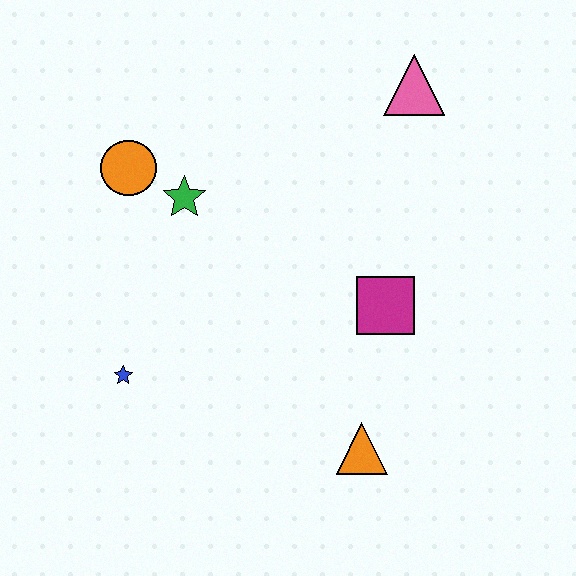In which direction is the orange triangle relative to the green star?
The orange triangle is below the green star.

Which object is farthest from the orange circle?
The orange triangle is farthest from the orange circle.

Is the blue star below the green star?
Yes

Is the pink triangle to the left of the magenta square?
No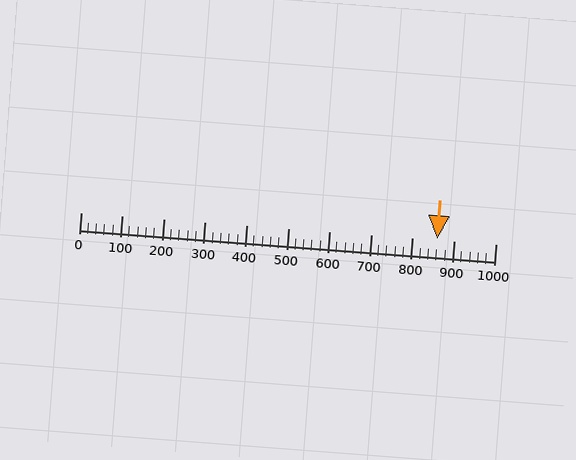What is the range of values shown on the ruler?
The ruler shows values from 0 to 1000.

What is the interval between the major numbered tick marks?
The major tick marks are spaced 100 units apart.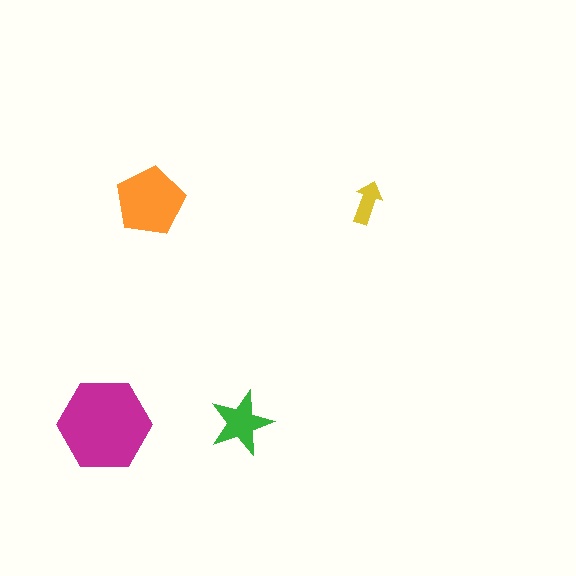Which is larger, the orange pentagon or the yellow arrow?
The orange pentagon.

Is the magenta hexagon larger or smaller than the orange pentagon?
Larger.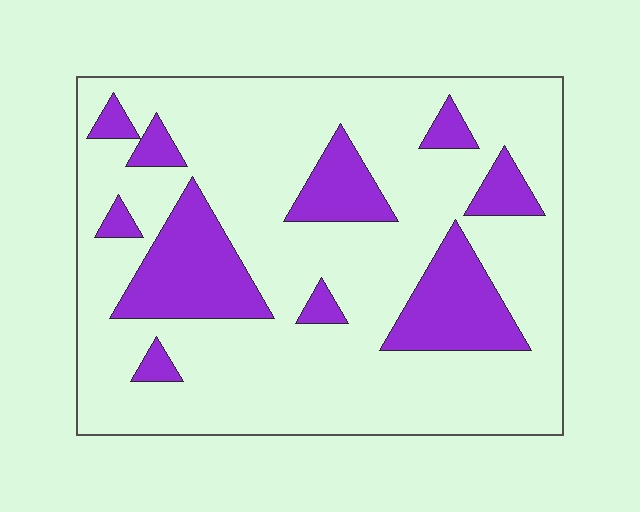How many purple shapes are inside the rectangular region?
10.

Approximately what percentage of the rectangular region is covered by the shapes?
Approximately 20%.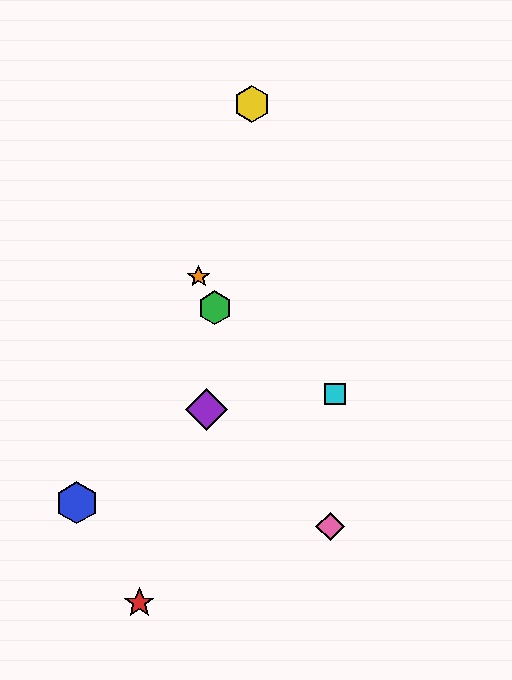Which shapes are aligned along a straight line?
The green hexagon, the orange star, the pink diamond are aligned along a straight line.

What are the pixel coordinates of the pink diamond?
The pink diamond is at (330, 527).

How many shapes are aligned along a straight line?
3 shapes (the green hexagon, the orange star, the pink diamond) are aligned along a straight line.